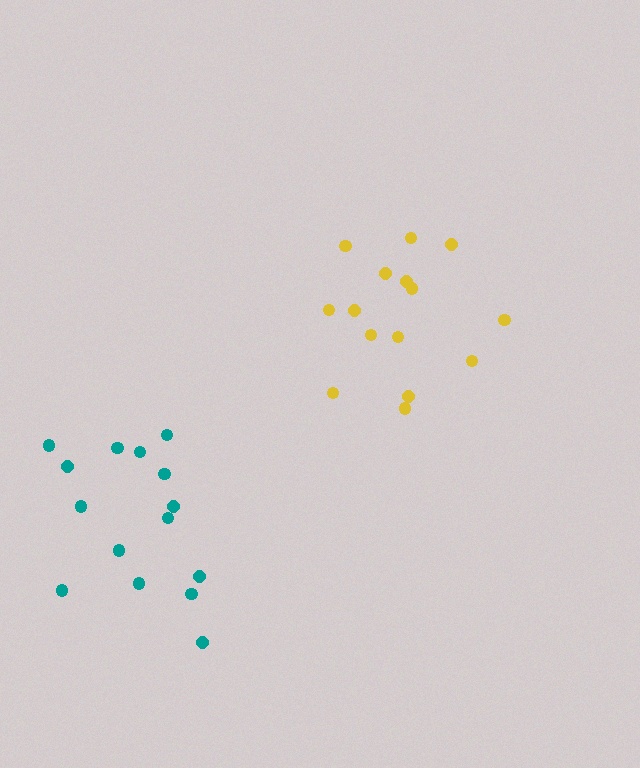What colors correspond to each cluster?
The clusters are colored: yellow, teal.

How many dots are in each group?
Group 1: 15 dots, Group 2: 15 dots (30 total).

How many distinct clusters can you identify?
There are 2 distinct clusters.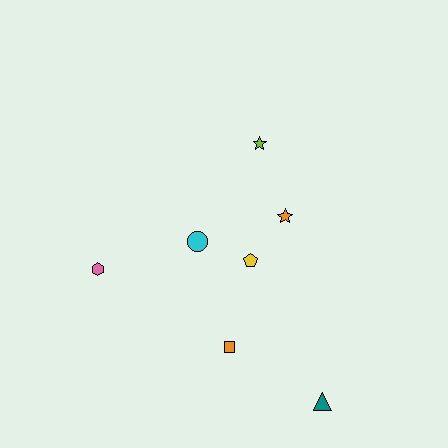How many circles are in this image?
There is 1 circle.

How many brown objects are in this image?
There are no brown objects.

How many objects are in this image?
There are 7 objects.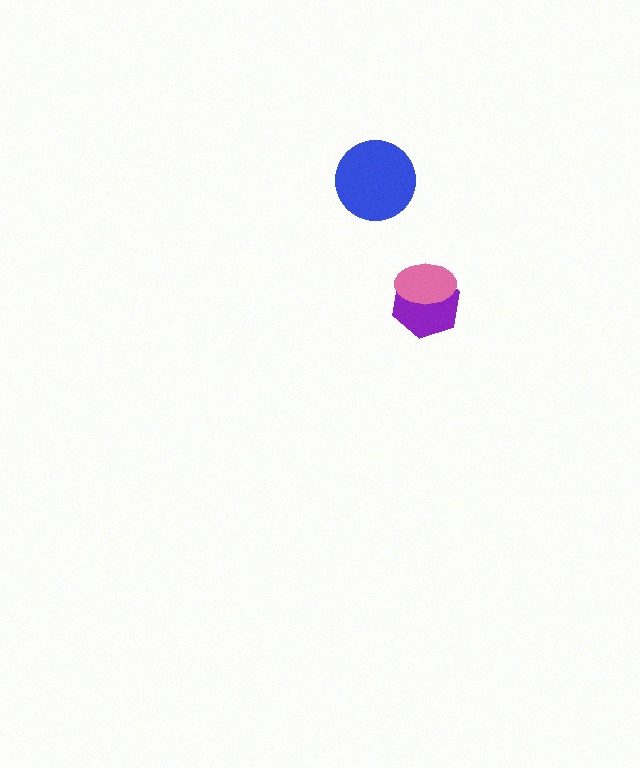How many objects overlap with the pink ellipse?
1 object overlaps with the pink ellipse.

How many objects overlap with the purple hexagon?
1 object overlaps with the purple hexagon.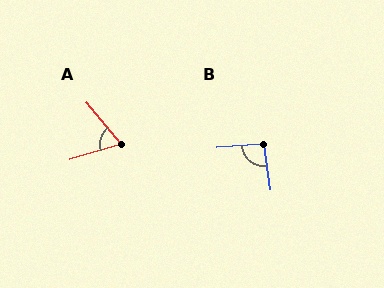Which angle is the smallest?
A, at approximately 67 degrees.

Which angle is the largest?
B, at approximately 94 degrees.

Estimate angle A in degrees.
Approximately 67 degrees.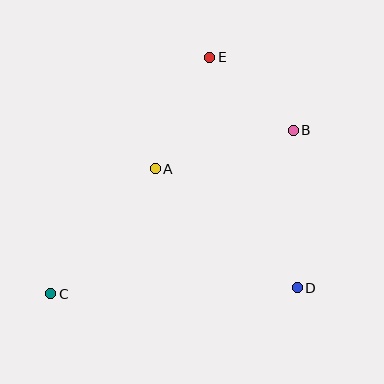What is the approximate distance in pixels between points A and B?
The distance between A and B is approximately 143 pixels.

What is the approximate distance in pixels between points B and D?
The distance between B and D is approximately 158 pixels.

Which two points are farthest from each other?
Points B and C are farthest from each other.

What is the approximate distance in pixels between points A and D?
The distance between A and D is approximately 185 pixels.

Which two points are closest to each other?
Points B and E are closest to each other.